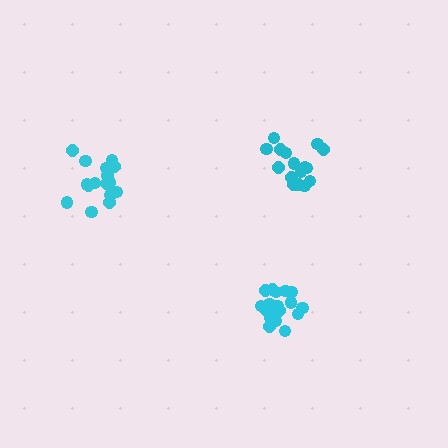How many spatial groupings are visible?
There are 3 spatial groupings.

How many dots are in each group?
Group 1: 17 dots, Group 2: 18 dots, Group 3: 17 dots (52 total).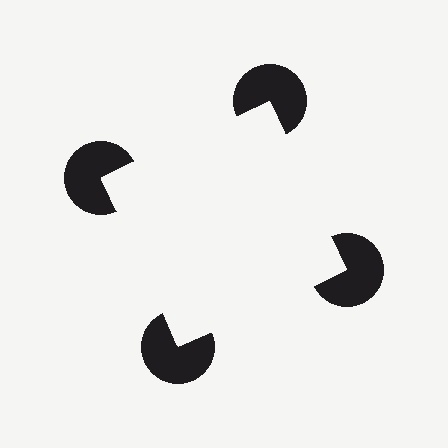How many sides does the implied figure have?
4 sides.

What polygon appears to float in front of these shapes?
An illusory square — its edges are inferred from the aligned wedge cuts in the pac-man discs, not physically drawn.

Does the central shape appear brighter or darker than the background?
It typically appears slightly brighter than the background, even though no actual brightness change is drawn.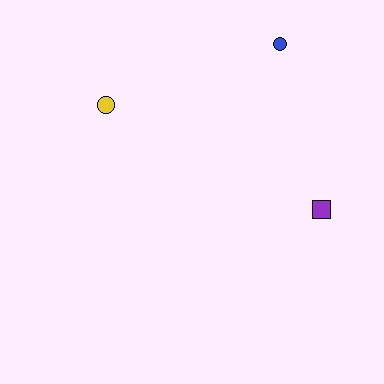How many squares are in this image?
There is 1 square.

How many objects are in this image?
There are 3 objects.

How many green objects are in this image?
There are no green objects.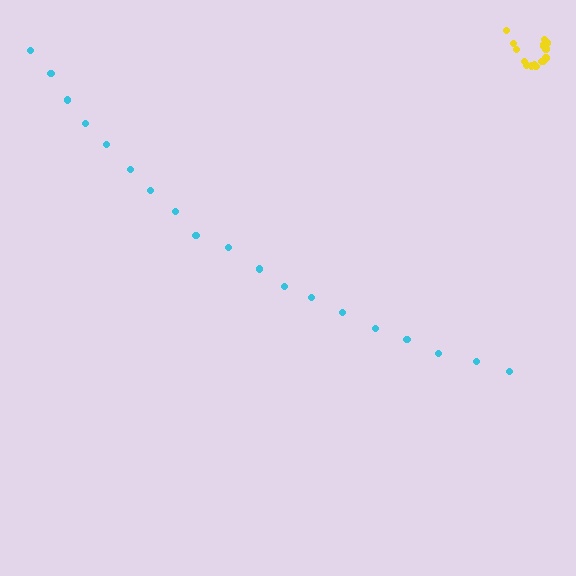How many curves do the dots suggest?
There are 2 distinct paths.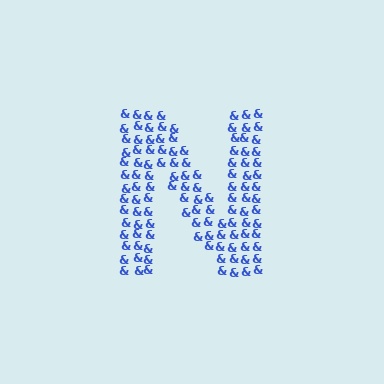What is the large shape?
The large shape is the letter N.